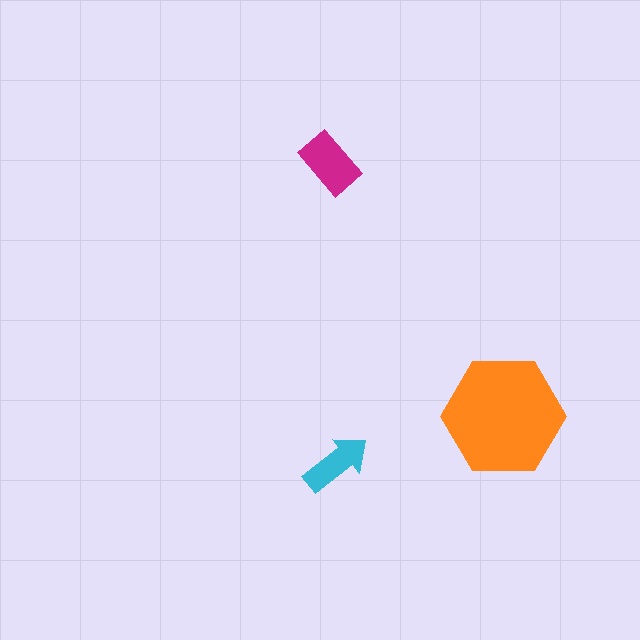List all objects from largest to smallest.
The orange hexagon, the magenta rectangle, the cyan arrow.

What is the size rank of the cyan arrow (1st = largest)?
3rd.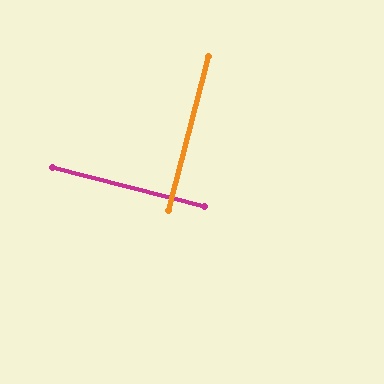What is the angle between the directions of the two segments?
Approximately 90 degrees.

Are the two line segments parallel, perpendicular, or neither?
Perpendicular — they meet at approximately 90°.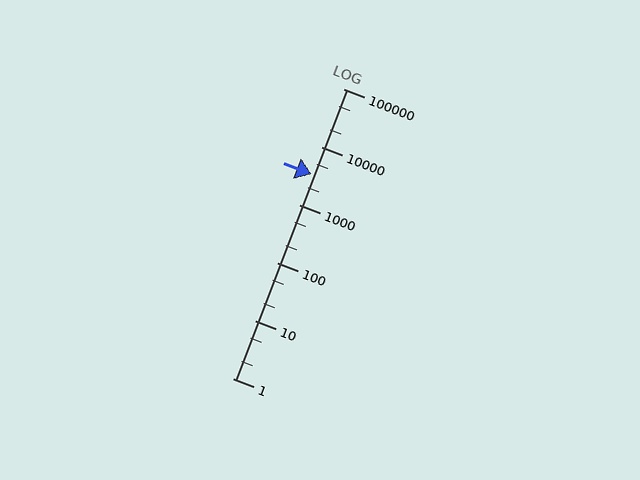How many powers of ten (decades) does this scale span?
The scale spans 5 decades, from 1 to 100000.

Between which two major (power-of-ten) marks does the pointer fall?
The pointer is between 1000 and 10000.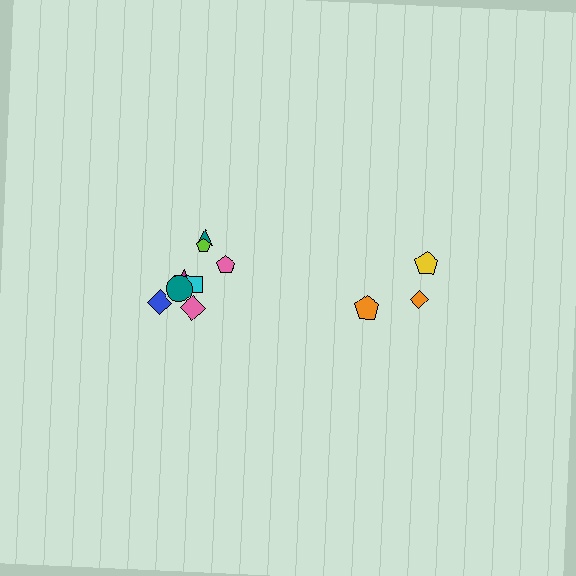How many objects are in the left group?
There are 8 objects.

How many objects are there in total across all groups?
There are 11 objects.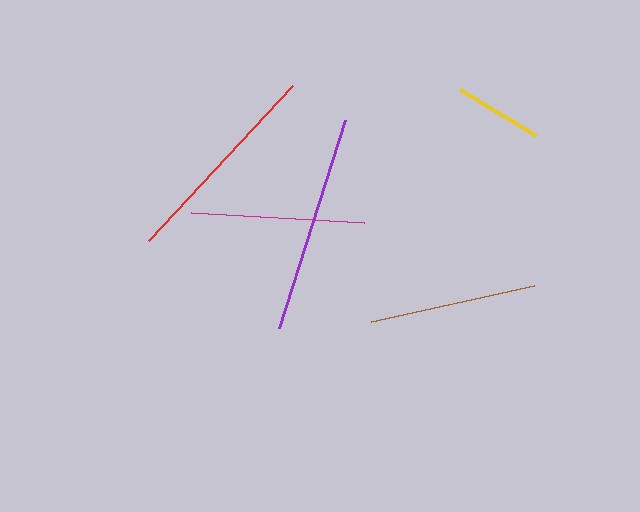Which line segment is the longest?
The purple line is the longest at approximately 218 pixels.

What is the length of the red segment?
The red segment is approximately 212 pixels long.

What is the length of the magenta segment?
The magenta segment is approximately 173 pixels long.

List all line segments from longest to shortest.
From longest to shortest: purple, red, magenta, brown, yellow.